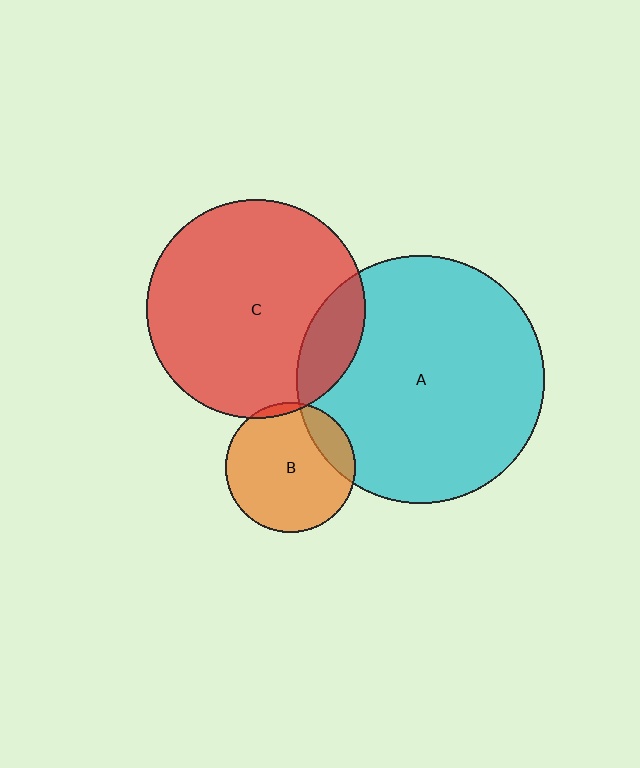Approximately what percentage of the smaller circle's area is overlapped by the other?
Approximately 5%.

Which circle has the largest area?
Circle A (cyan).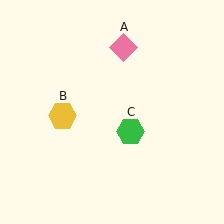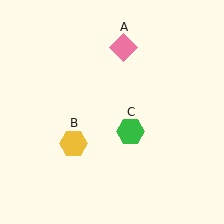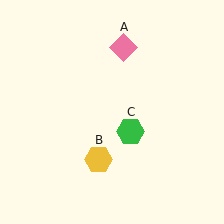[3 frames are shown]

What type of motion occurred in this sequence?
The yellow hexagon (object B) rotated counterclockwise around the center of the scene.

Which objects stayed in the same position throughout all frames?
Pink diamond (object A) and green hexagon (object C) remained stationary.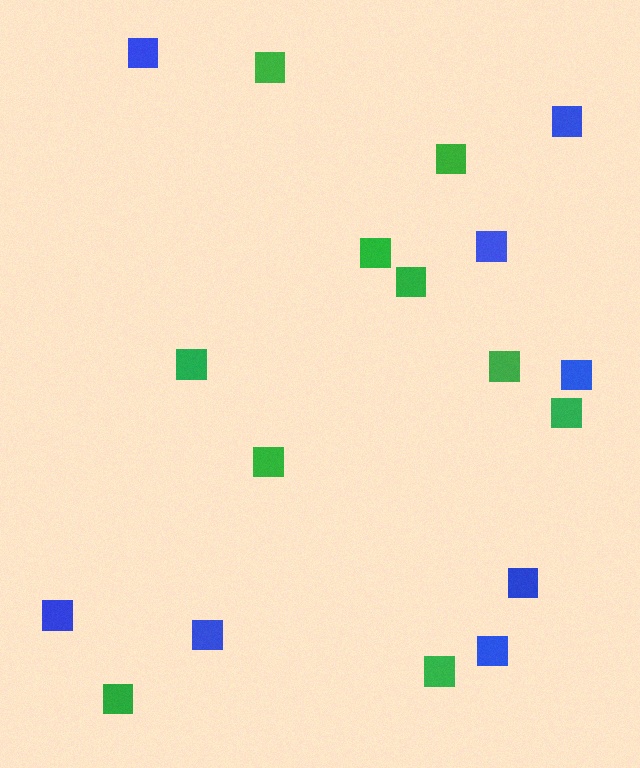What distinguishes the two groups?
There are 2 groups: one group of green squares (10) and one group of blue squares (8).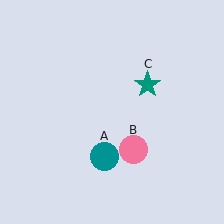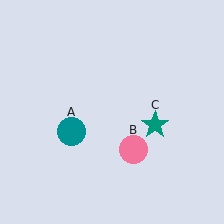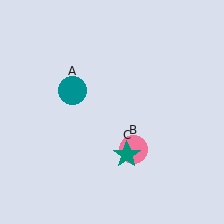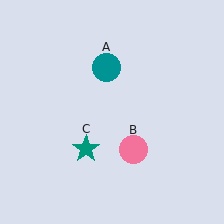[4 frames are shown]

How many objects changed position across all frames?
2 objects changed position: teal circle (object A), teal star (object C).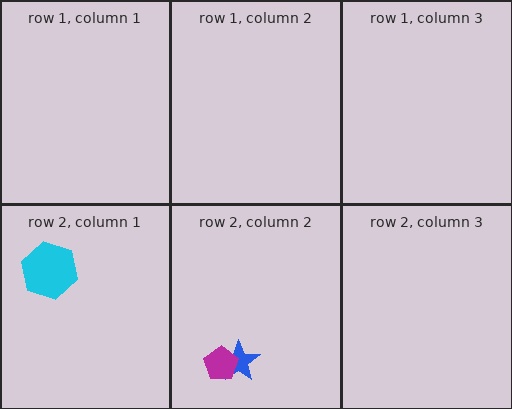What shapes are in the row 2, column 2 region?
The blue star, the magenta pentagon.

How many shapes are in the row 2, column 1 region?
1.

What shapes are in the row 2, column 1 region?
The cyan hexagon.